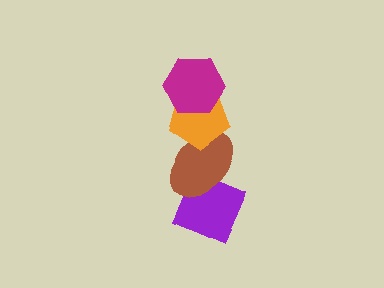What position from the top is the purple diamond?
The purple diamond is 4th from the top.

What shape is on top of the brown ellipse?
The orange pentagon is on top of the brown ellipse.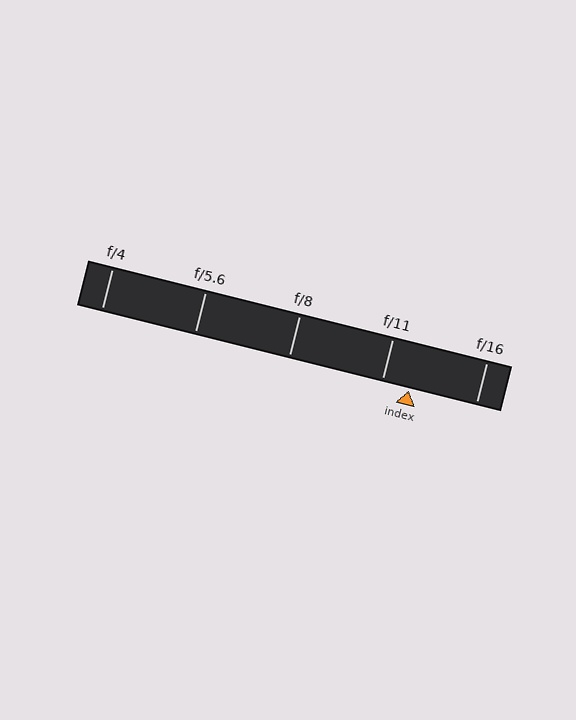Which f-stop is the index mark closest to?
The index mark is closest to f/11.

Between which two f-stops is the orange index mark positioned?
The index mark is between f/11 and f/16.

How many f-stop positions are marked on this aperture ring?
There are 5 f-stop positions marked.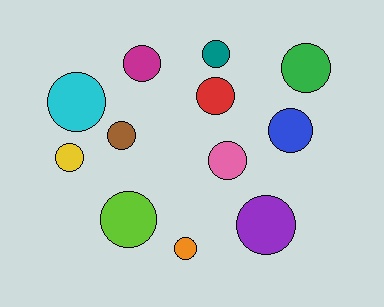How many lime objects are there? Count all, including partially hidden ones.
There is 1 lime object.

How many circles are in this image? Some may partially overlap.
There are 12 circles.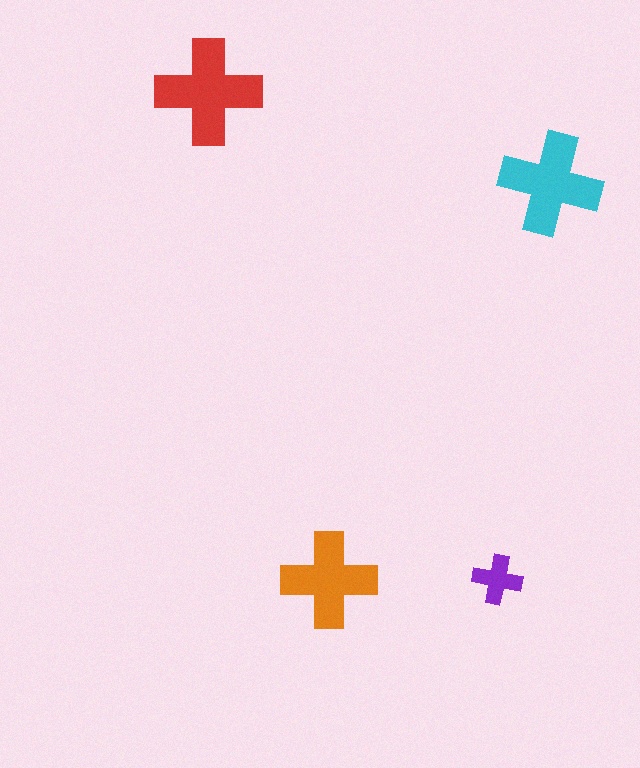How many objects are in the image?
There are 4 objects in the image.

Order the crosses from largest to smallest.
the red one, the cyan one, the orange one, the purple one.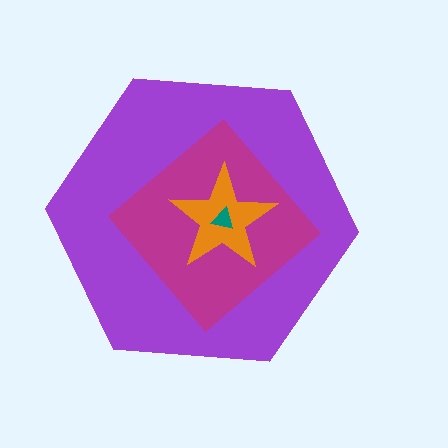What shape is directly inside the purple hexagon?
The magenta diamond.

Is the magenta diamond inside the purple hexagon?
Yes.